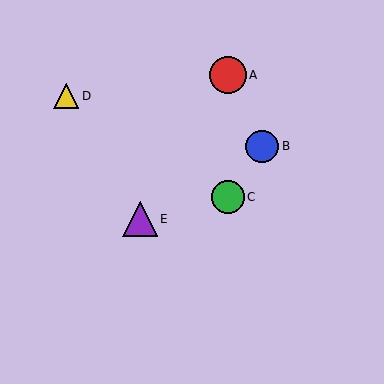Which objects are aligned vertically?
Objects A, C are aligned vertically.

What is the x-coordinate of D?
Object D is at x≈66.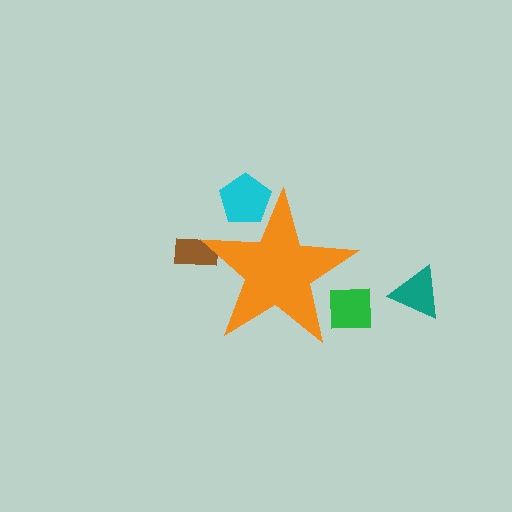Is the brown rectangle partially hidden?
Yes, the brown rectangle is partially hidden behind the orange star.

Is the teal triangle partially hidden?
No, the teal triangle is fully visible.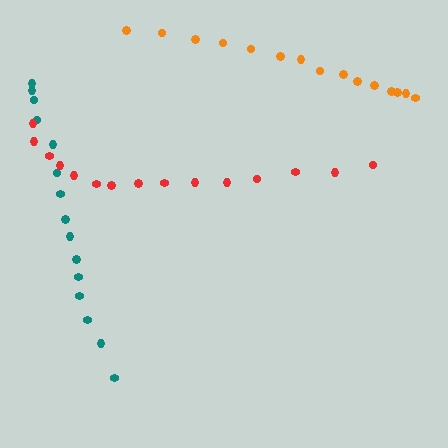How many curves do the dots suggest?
There are 3 distinct paths.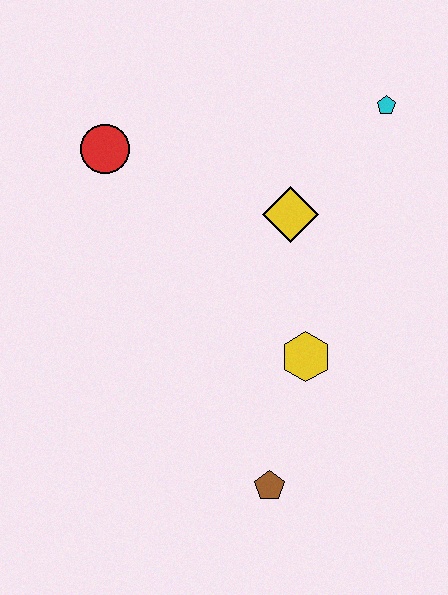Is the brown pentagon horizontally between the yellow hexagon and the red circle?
Yes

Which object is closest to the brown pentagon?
The yellow hexagon is closest to the brown pentagon.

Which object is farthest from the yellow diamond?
The brown pentagon is farthest from the yellow diamond.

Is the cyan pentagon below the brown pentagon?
No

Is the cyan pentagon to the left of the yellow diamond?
No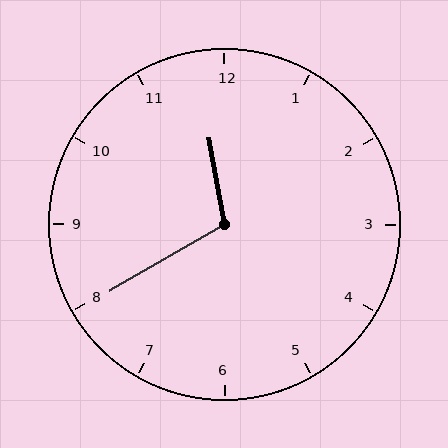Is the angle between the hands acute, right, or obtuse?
It is obtuse.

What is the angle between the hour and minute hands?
Approximately 110 degrees.